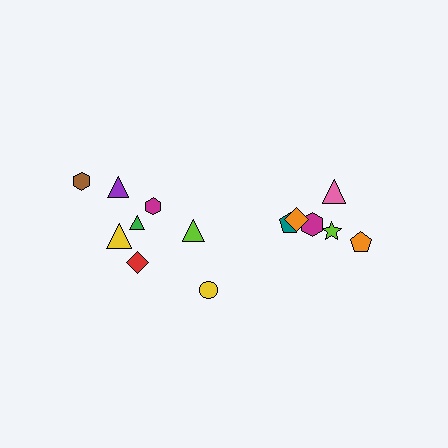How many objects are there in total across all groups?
There are 14 objects.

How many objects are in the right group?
There are 6 objects.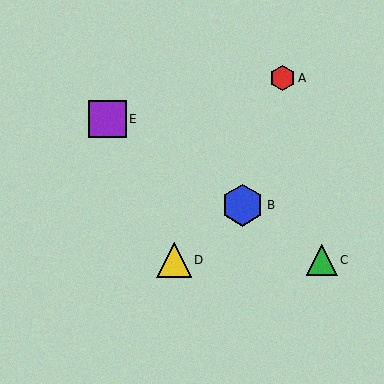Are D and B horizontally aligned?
No, D is at y≈260 and B is at y≈205.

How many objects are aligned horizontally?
2 objects (C, D) are aligned horizontally.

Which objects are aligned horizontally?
Objects C, D are aligned horizontally.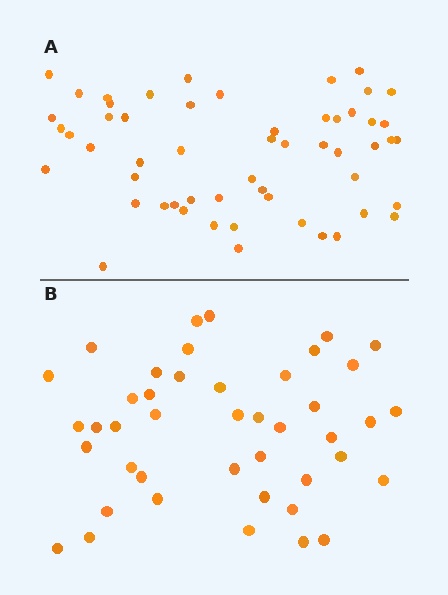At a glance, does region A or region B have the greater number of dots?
Region A (the top region) has more dots.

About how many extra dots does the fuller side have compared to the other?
Region A has roughly 12 or so more dots than region B.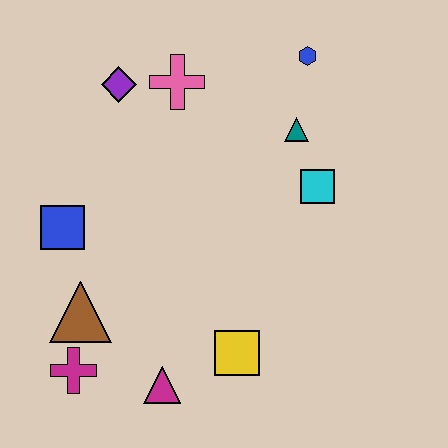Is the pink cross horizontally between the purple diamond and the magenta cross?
No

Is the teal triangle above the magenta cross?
Yes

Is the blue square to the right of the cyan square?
No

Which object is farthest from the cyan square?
The magenta cross is farthest from the cyan square.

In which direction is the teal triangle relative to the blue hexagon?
The teal triangle is below the blue hexagon.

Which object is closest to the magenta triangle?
The yellow square is closest to the magenta triangle.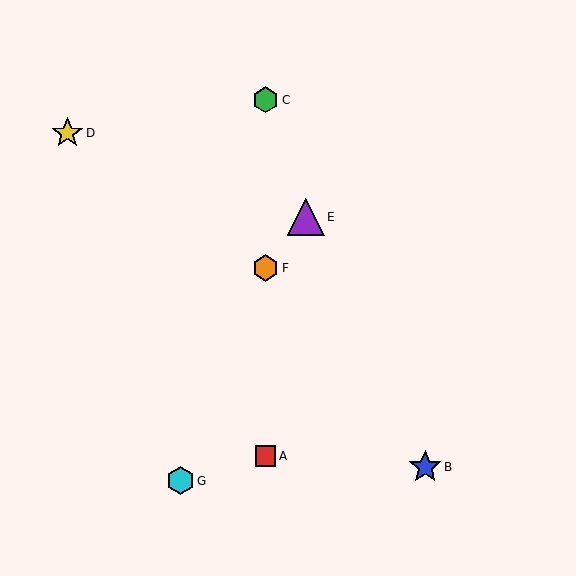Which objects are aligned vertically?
Objects A, C, F are aligned vertically.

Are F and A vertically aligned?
Yes, both are at x≈265.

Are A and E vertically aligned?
No, A is at x≈266 and E is at x≈306.